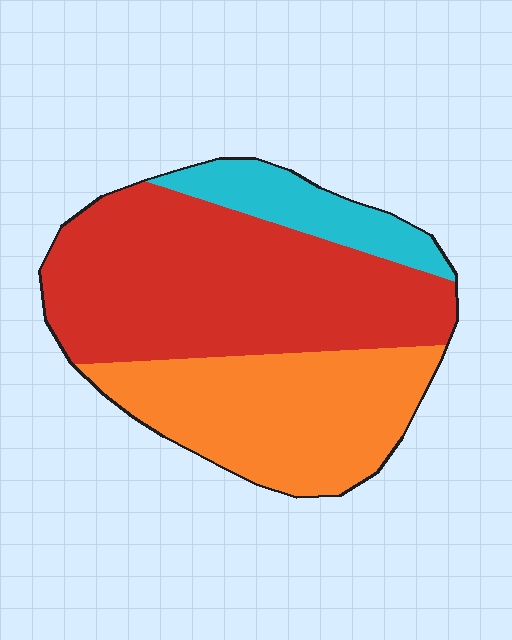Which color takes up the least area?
Cyan, at roughly 15%.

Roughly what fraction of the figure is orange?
Orange covers about 35% of the figure.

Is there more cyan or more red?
Red.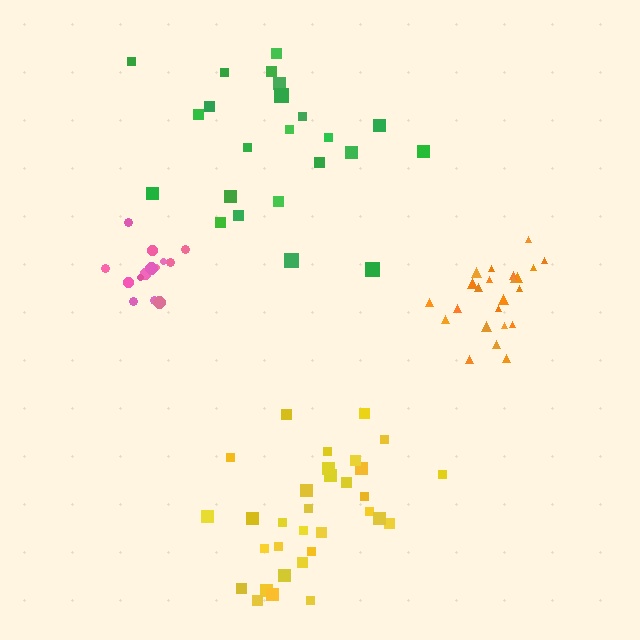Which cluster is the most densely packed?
Pink.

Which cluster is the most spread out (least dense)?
Green.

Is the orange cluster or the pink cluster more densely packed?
Pink.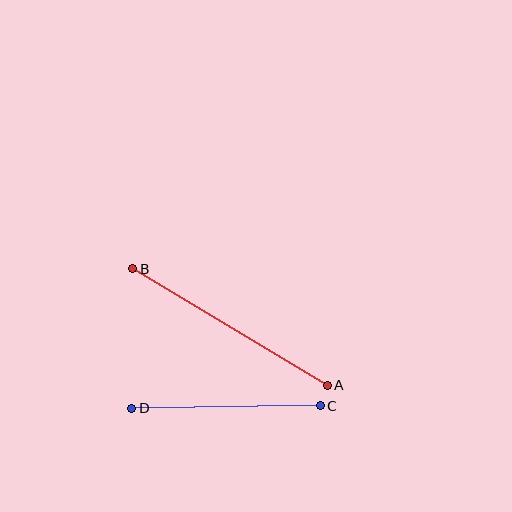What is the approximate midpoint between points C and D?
The midpoint is at approximately (226, 407) pixels.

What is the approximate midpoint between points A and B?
The midpoint is at approximately (230, 327) pixels.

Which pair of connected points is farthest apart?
Points A and B are farthest apart.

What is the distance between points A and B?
The distance is approximately 227 pixels.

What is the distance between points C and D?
The distance is approximately 189 pixels.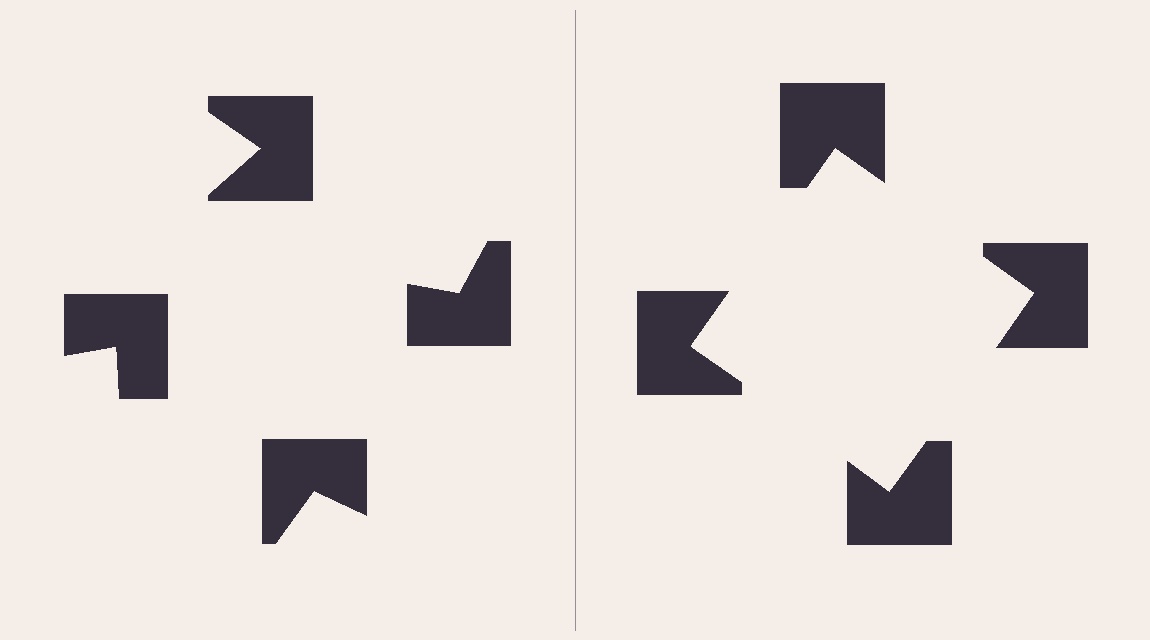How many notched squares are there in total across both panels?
8 — 4 on each side.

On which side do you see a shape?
An illusory square appears on the right side. On the left side the wedge cuts are rotated, so no coherent shape forms.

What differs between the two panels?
The notched squares are positioned identically on both sides; only the wedge orientations differ. On the right they align to a square; on the left they are misaligned.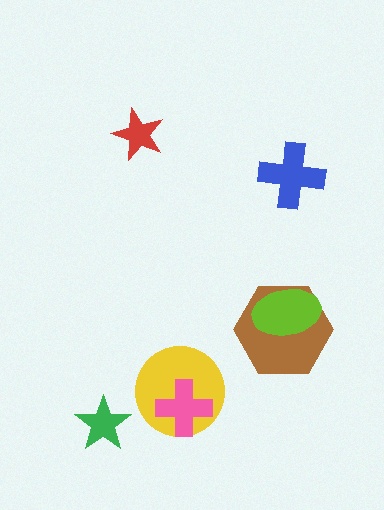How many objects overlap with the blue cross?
0 objects overlap with the blue cross.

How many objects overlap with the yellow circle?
1 object overlaps with the yellow circle.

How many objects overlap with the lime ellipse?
1 object overlaps with the lime ellipse.